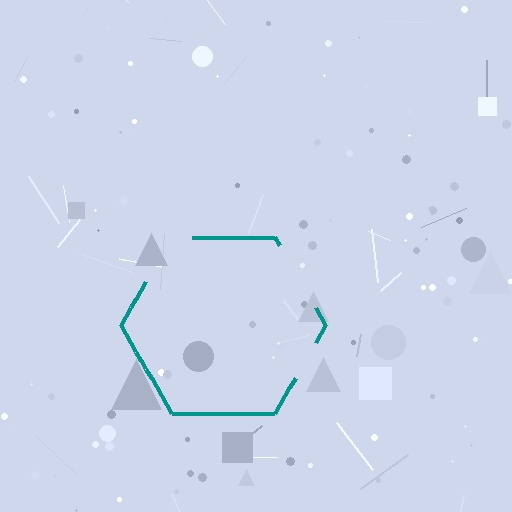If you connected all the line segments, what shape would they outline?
They would outline a hexagon.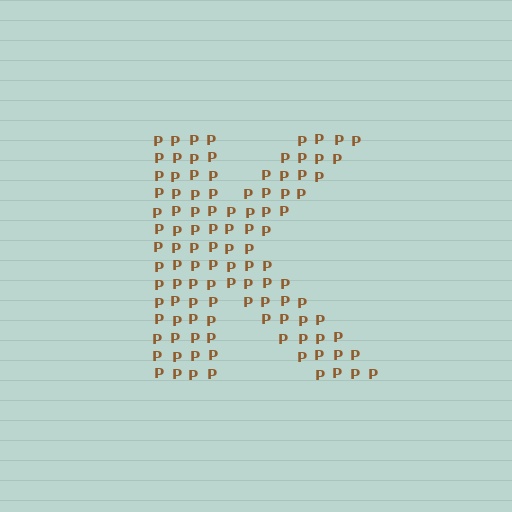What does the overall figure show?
The overall figure shows the letter K.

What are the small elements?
The small elements are letter P's.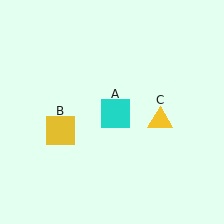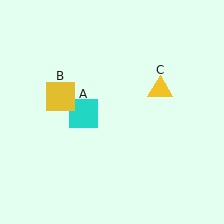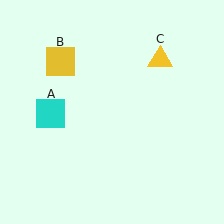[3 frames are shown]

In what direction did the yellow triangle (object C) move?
The yellow triangle (object C) moved up.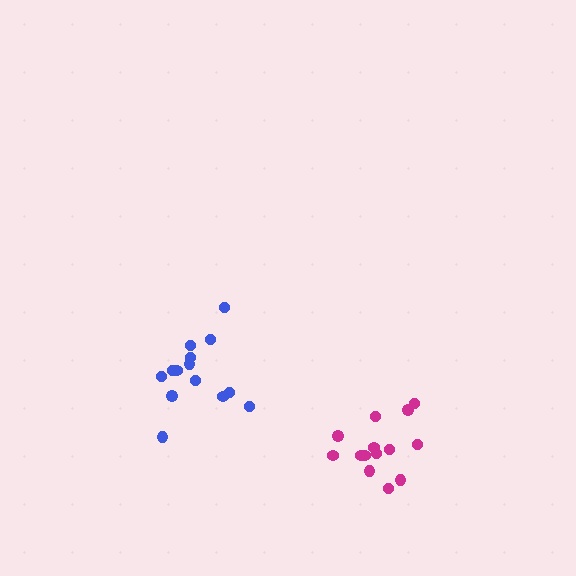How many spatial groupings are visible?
There are 2 spatial groupings.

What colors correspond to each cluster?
The clusters are colored: blue, magenta.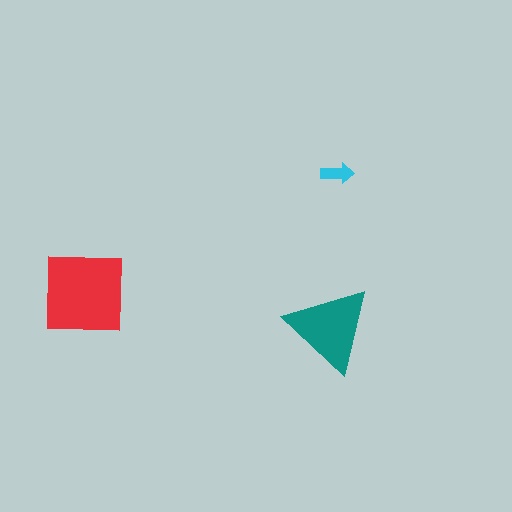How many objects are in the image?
There are 3 objects in the image.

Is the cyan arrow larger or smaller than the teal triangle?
Smaller.